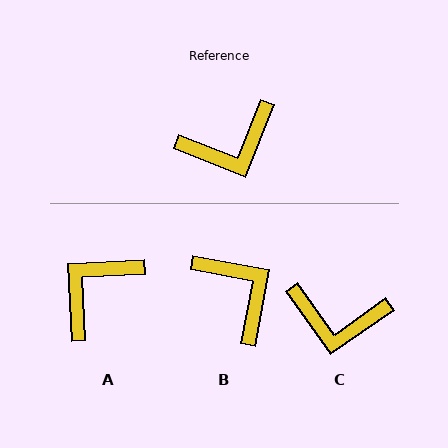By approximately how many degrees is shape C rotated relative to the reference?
Approximately 33 degrees clockwise.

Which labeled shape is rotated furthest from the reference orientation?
A, about 155 degrees away.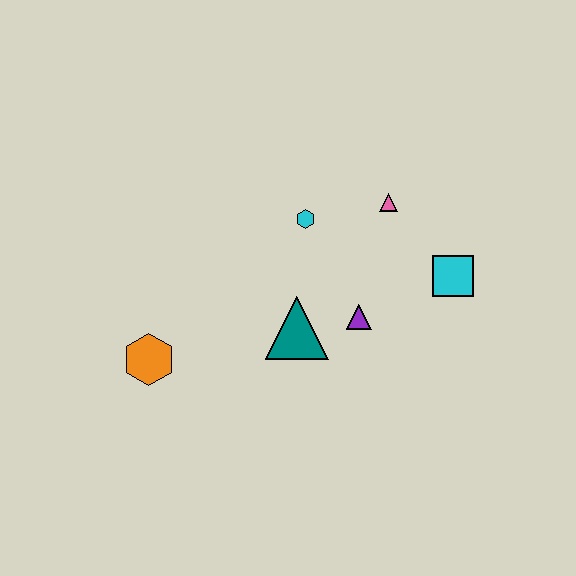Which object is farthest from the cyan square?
The orange hexagon is farthest from the cyan square.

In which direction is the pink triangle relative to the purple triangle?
The pink triangle is above the purple triangle.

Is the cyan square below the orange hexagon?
No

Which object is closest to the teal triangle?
The purple triangle is closest to the teal triangle.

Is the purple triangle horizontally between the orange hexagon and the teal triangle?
No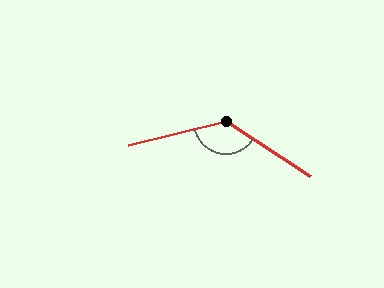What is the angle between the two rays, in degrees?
Approximately 133 degrees.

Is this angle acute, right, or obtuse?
It is obtuse.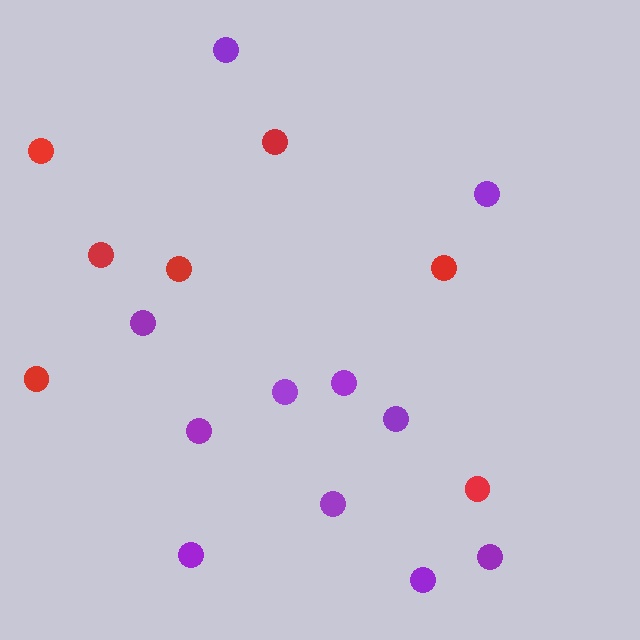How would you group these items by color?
There are 2 groups: one group of red circles (7) and one group of purple circles (11).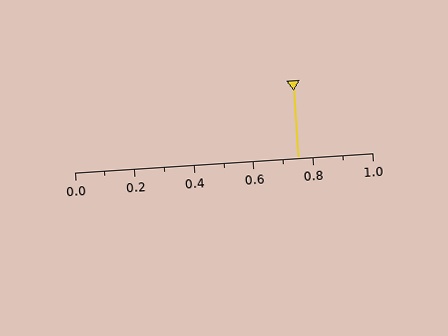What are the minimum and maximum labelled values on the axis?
The axis runs from 0.0 to 1.0.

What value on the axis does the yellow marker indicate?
The marker indicates approximately 0.75.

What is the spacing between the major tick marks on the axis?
The major ticks are spaced 0.2 apart.